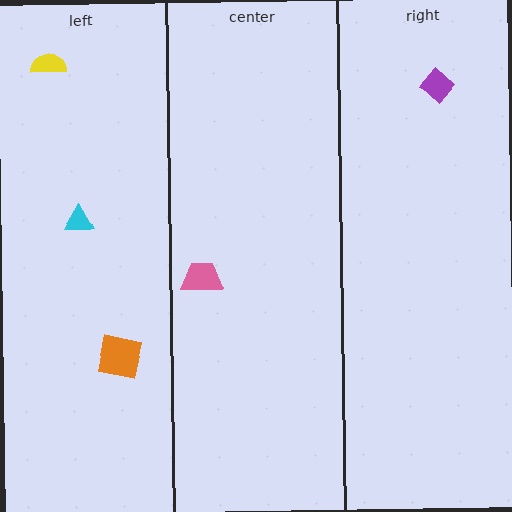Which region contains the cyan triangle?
The left region.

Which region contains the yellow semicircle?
The left region.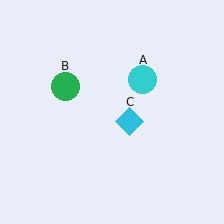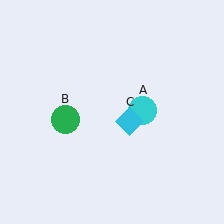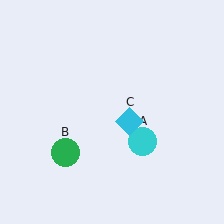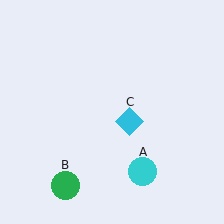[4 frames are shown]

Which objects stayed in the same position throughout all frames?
Cyan diamond (object C) remained stationary.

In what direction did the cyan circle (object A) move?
The cyan circle (object A) moved down.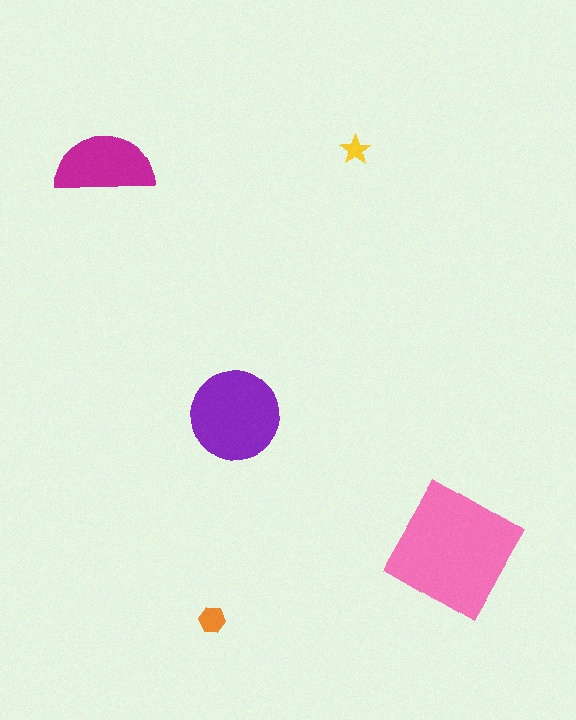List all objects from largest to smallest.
The pink diamond, the purple circle, the magenta semicircle, the orange hexagon, the yellow star.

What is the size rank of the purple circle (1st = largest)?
2nd.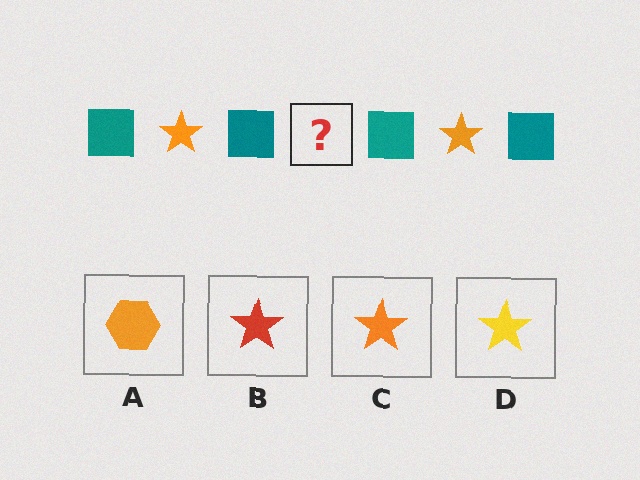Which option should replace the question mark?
Option C.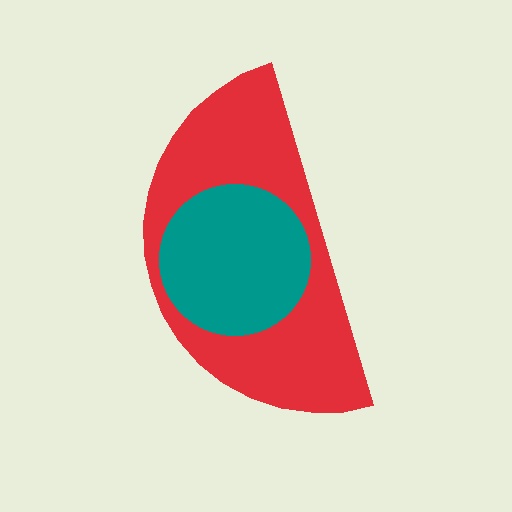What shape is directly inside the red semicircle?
The teal circle.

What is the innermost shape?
The teal circle.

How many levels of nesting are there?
2.